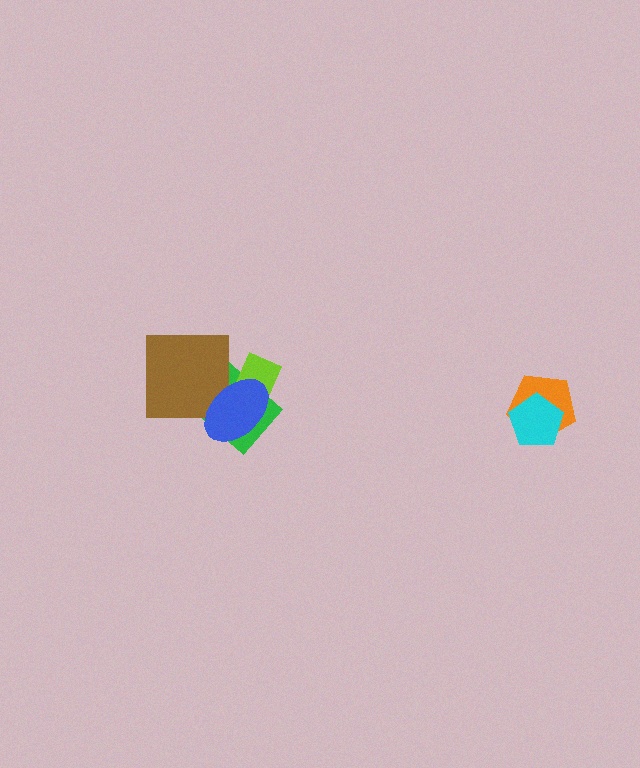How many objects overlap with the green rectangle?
3 objects overlap with the green rectangle.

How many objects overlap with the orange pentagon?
1 object overlaps with the orange pentagon.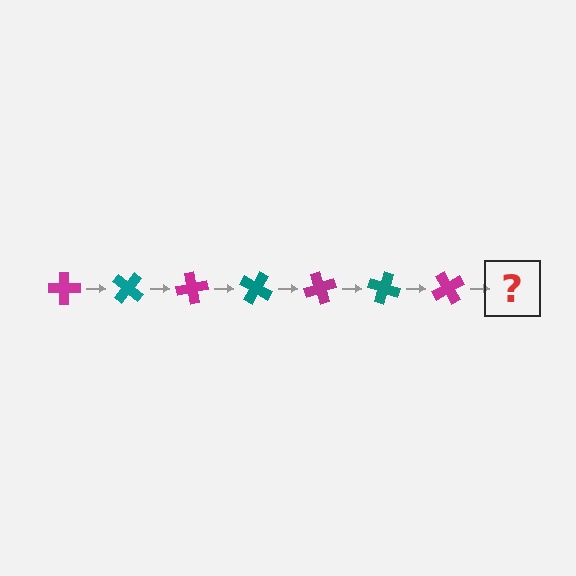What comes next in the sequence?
The next element should be a teal cross, rotated 280 degrees from the start.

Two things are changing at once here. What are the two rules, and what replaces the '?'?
The two rules are that it rotates 40 degrees each step and the color cycles through magenta and teal. The '?' should be a teal cross, rotated 280 degrees from the start.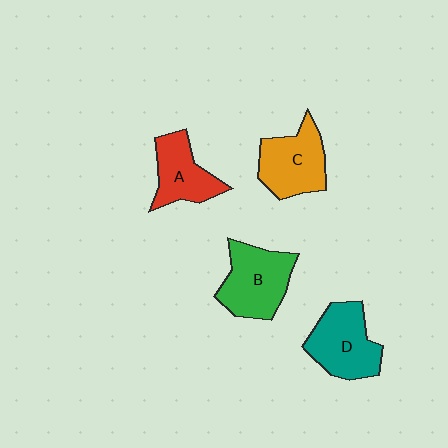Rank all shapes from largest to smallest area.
From largest to smallest: B (green), D (teal), C (orange), A (red).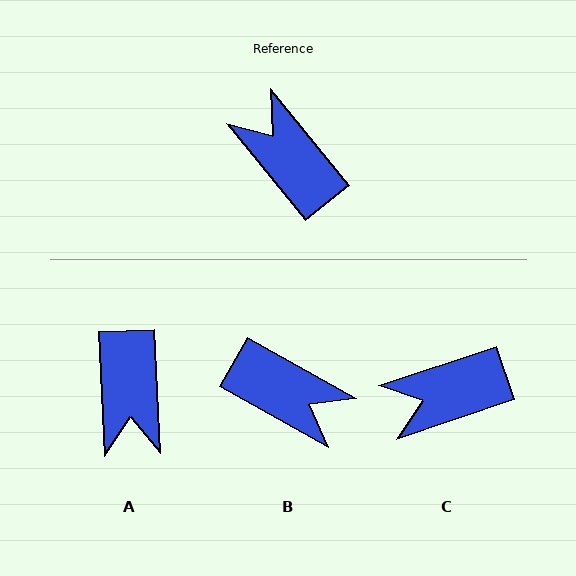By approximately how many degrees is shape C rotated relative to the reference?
Approximately 70 degrees counter-clockwise.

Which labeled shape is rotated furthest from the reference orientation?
B, about 158 degrees away.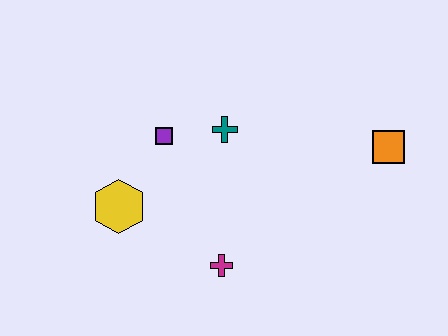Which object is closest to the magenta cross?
The yellow hexagon is closest to the magenta cross.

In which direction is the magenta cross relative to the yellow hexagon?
The magenta cross is to the right of the yellow hexagon.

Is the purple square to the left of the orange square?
Yes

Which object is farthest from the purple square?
The orange square is farthest from the purple square.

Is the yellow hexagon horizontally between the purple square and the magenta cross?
No